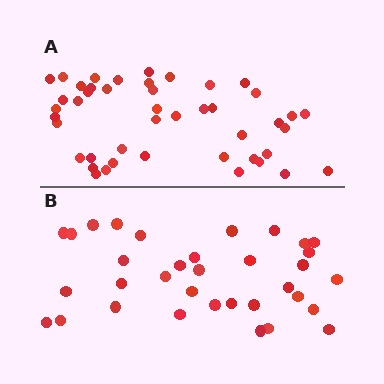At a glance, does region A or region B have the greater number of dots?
Region A (the top region) has more dots.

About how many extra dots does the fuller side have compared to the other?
Region A has roughly 12 or so more dots than region B.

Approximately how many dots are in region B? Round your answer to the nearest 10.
About 30 dots. (The exact count is 34, which rounds to 30.)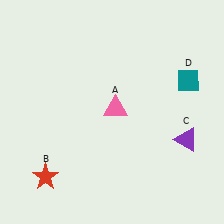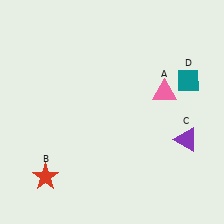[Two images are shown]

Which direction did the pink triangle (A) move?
The pink triangle (A) moved right.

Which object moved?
The pink triangle (A) moved right.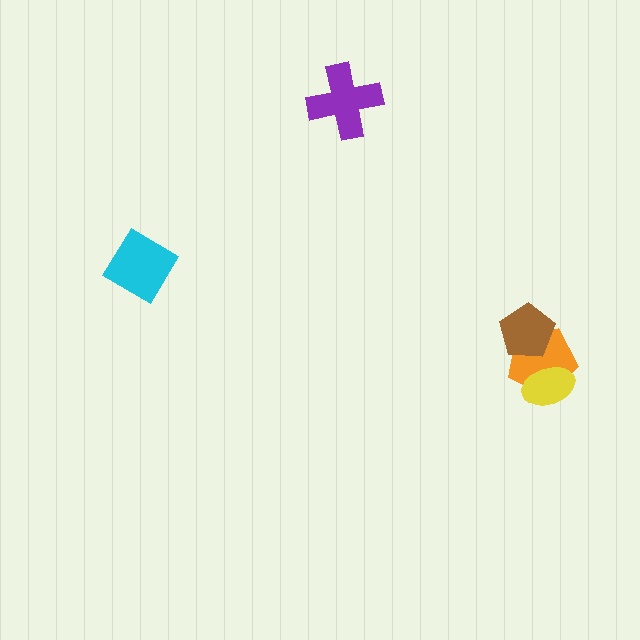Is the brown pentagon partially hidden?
No, no other shape covers it.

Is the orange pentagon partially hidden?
Yes, it is partially covered by another shape.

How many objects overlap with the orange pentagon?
2 objects overlap with the orange pentagon.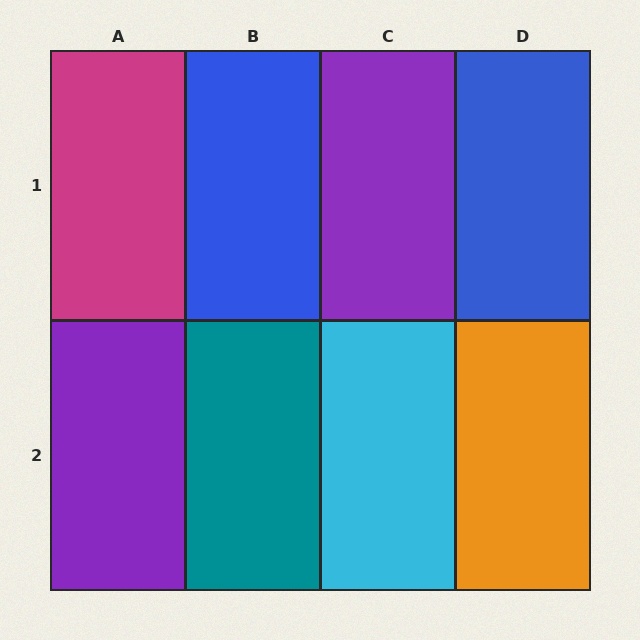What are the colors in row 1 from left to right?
Magenta, blue, purple, blue.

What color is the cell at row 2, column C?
Cyan.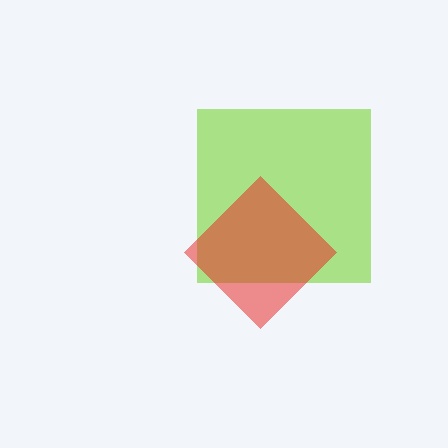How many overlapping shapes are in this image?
There are 2 overlapping shapes in the image.